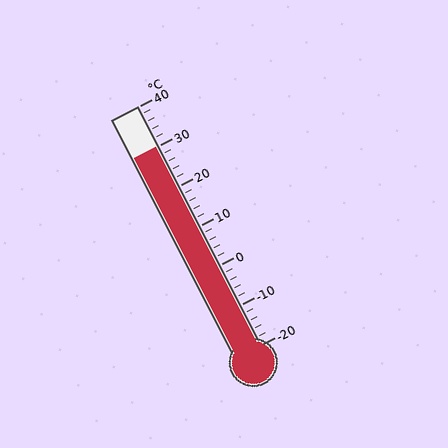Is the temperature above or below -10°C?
The temperature is above -10°C.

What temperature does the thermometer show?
The thermometer shows approximately 30°C.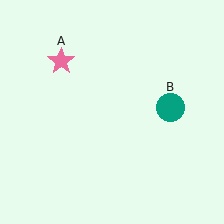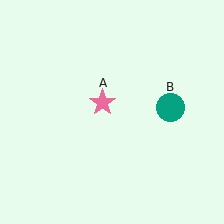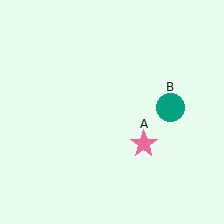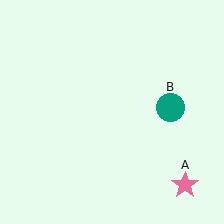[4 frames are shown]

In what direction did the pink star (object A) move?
The pink star (object A) moved down and to the right.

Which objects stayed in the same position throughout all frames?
Teal circle (object B) remained stationary.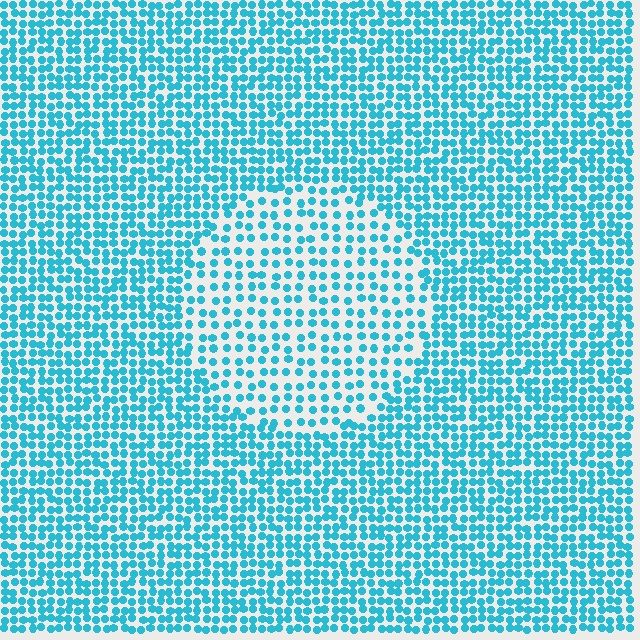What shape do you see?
I see a circle.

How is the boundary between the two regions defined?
The boundary is defined by a change in element density (approximately 1.8x ratio). All elements are the same color, size, and shape.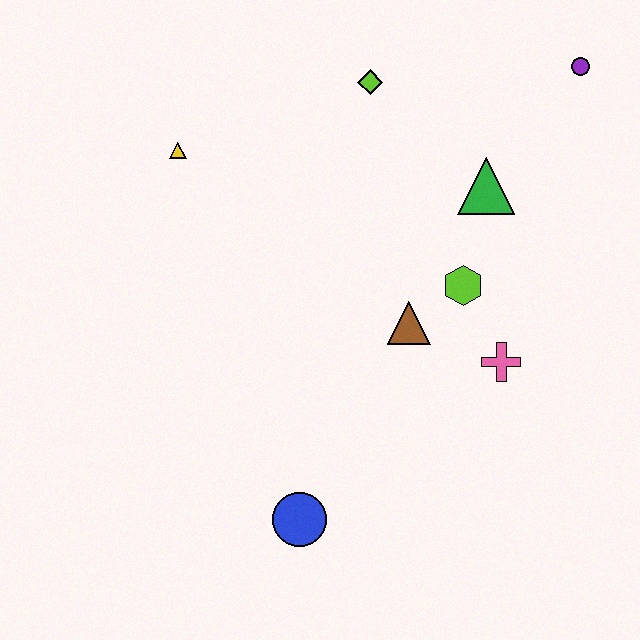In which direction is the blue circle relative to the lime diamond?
The blue circle is below the lime diamond.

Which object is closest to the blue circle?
The brown triangle is closest to the blue circle.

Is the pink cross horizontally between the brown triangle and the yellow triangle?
No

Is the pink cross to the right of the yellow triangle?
Yes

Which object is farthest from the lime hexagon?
The yellow triangle is farthest from the lime hexagon.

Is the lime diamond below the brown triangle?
No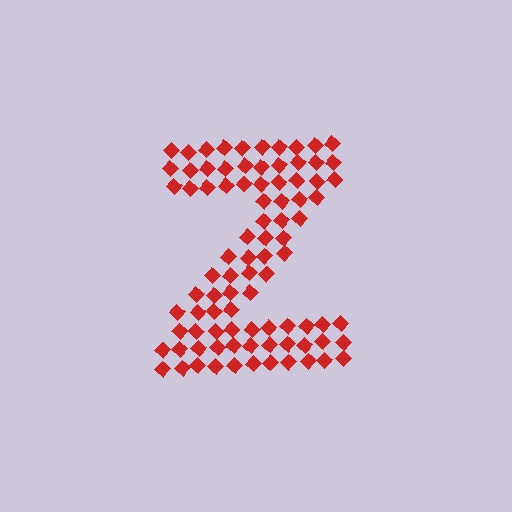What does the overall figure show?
The overall figure shows the letter Z.